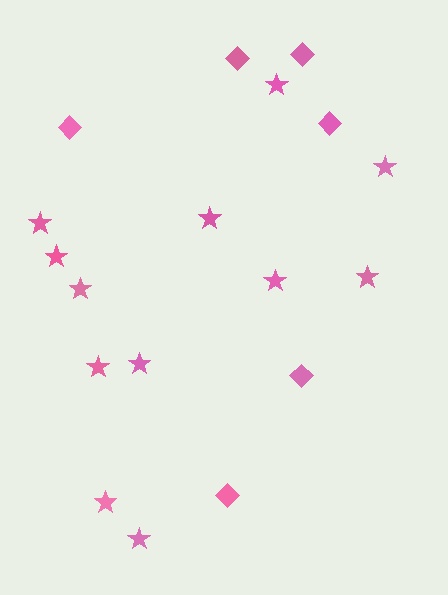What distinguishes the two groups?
There are 2 groups: one group of diamonds (6) and one group of stars (12).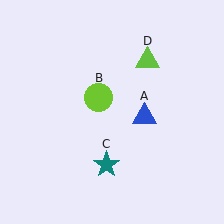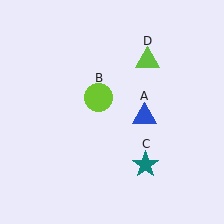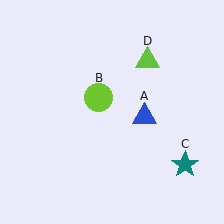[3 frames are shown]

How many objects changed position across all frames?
1 object changed position: teal star (object C).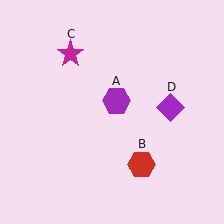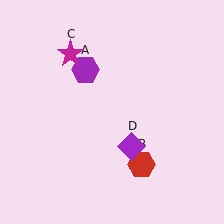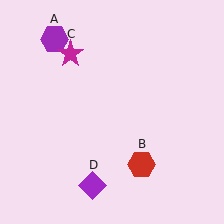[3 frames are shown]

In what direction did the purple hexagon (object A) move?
The purple hexagon (object A) moved up and to the left.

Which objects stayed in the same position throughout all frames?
Red hexagon (object B) and magenta star (object C) remained stationary.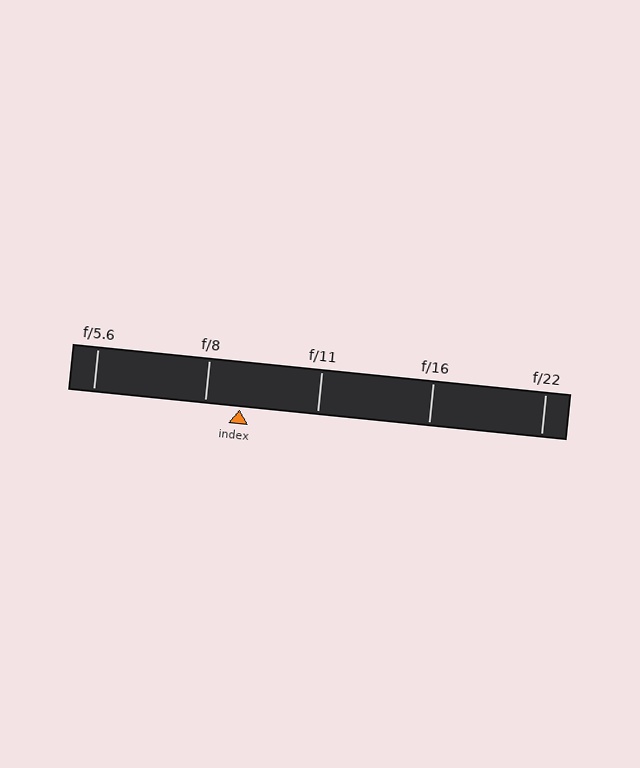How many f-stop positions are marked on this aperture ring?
There are 5 f-stop positions marked.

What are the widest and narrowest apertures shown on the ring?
The widest aperture shown is f/5.6 and the narrowest is f/22.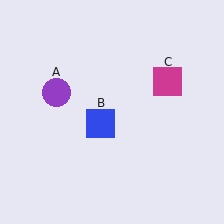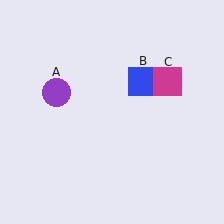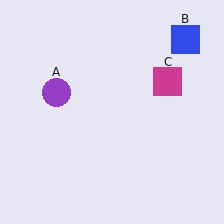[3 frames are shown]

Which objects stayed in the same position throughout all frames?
Purple circle (object A) and magenta square (object C) remained stationary.